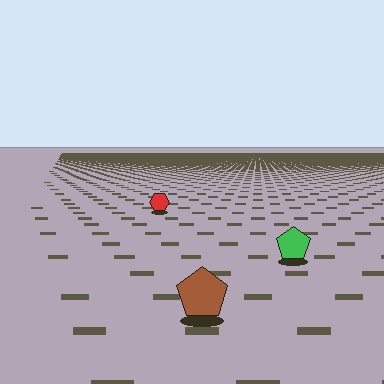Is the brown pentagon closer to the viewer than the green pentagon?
Yes. The brown pentagon is closer — you can tell from the texture gradient: the ground texture is coarser near it.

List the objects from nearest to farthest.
From nearest to farthest: the brown pentagon, the green pentagon, the red hexagon.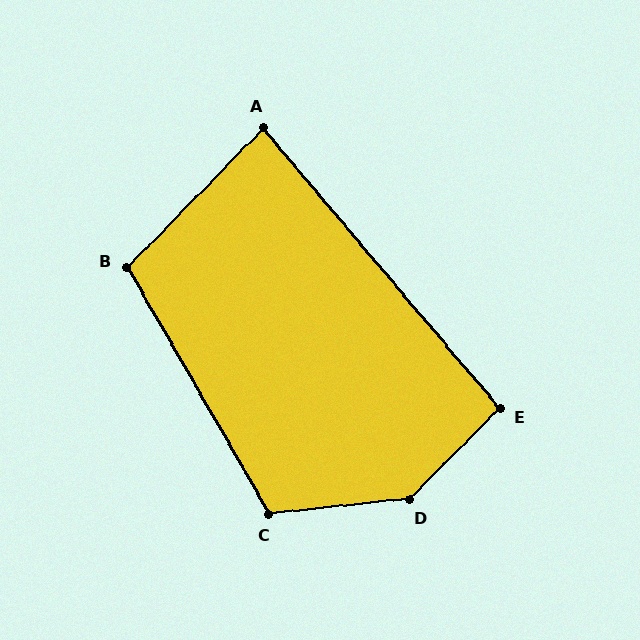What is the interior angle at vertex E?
Approximately 95 degrees (obtuse).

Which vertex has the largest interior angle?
D, at approximately 141 degrees.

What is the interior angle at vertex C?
Approximately 114 degrees (obtuse).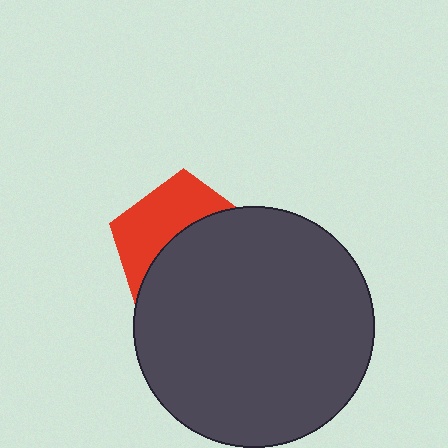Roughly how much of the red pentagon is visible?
A small part of it is visible (roughly 42%).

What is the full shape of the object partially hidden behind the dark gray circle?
The partially hidden object is a red pentagon.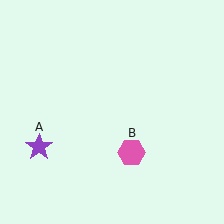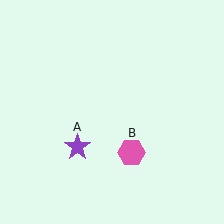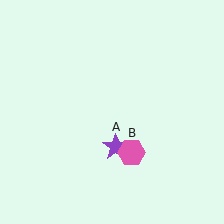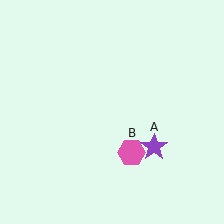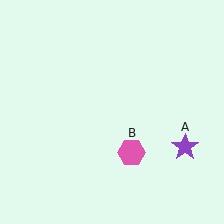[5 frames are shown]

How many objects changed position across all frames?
1 object changed position: purple star (object A).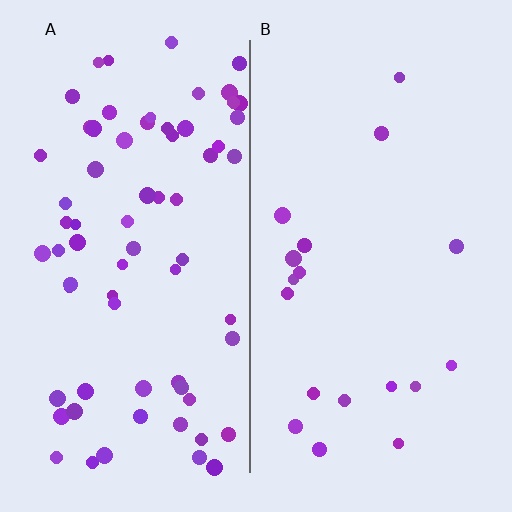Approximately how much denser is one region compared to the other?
Approximately 3.9× — region A over region B.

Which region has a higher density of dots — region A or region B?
A (the left).